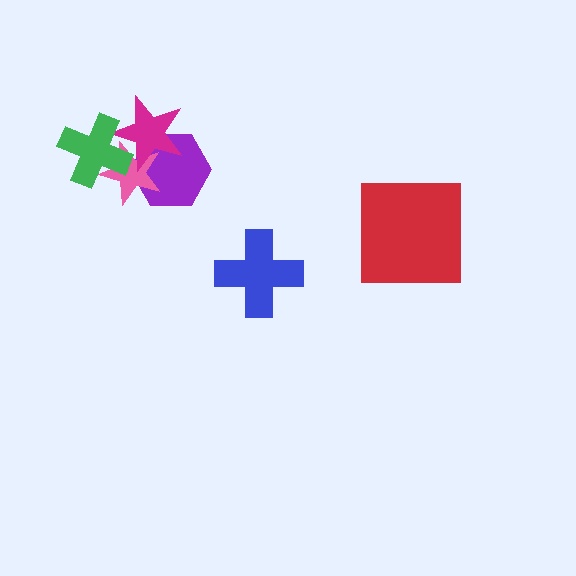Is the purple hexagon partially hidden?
Yes, it is partially covered by another shape.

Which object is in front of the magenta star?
The green cross is in front of the magenta star.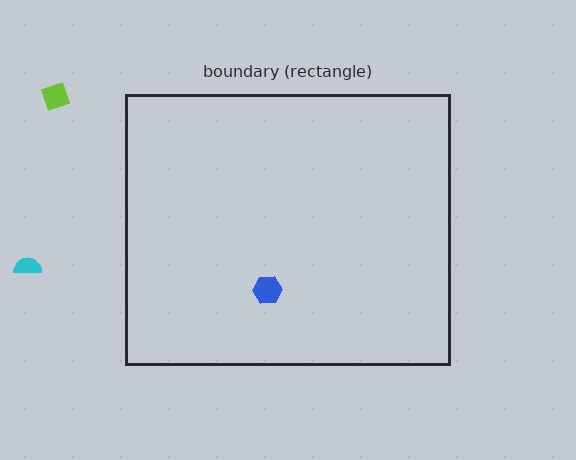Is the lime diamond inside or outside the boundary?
Outside.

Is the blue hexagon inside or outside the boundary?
Inside.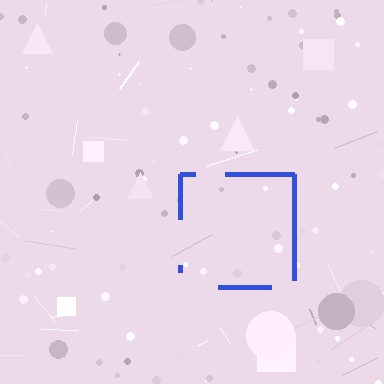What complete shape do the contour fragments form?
The contour fragments form a square.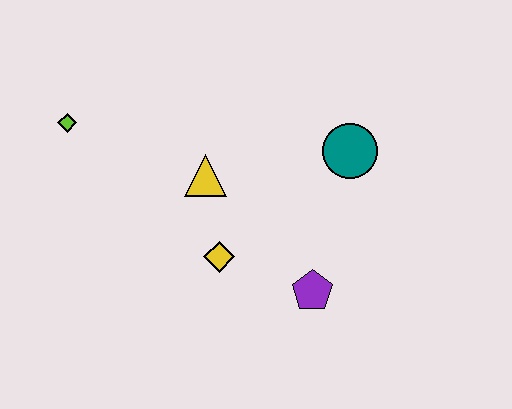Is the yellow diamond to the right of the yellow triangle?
Yes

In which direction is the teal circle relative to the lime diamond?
The teal circle is to the right of the lime diamond.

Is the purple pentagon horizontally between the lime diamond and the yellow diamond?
No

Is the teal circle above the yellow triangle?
Yes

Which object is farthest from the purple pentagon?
The lime diamond is farthest from the purple pentagon.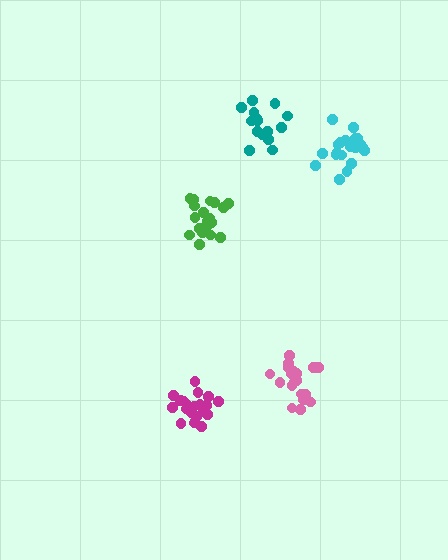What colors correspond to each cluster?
The clusters are colored: cyan, pink, green, teal, magenta.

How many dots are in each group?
Group 1: 20 dots, Group 2: 20 dots, Group 3: 21 dots, Group 4: 15 dots, Group 5: 21 dots (97 total).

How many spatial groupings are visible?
There are 5 spatial groupings.